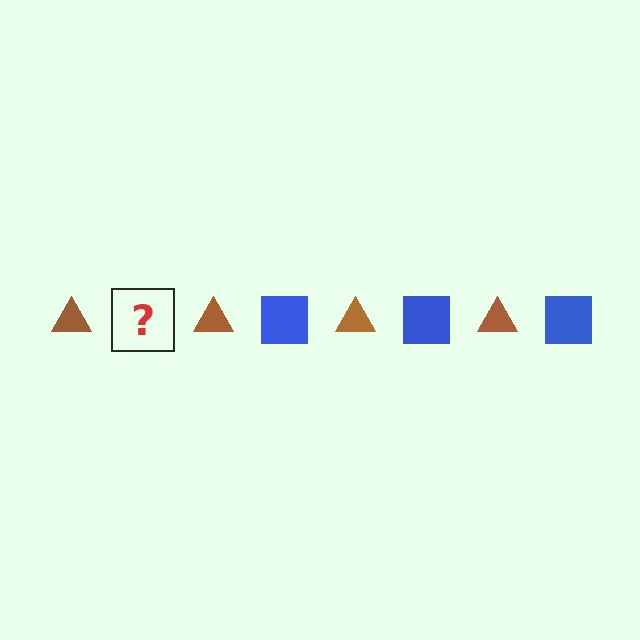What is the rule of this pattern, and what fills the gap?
The rule is that the pattern alternates between brown triangle and blue square. The gap should be filled with a blue square.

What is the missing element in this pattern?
The missing element is a blue square.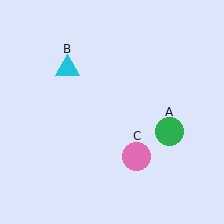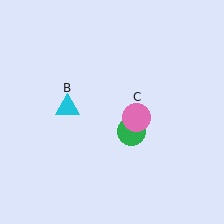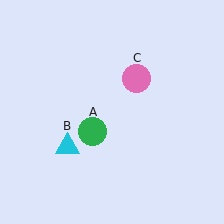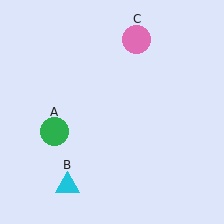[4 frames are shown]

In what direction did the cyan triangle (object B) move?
The cyan triangle (object B) moved down.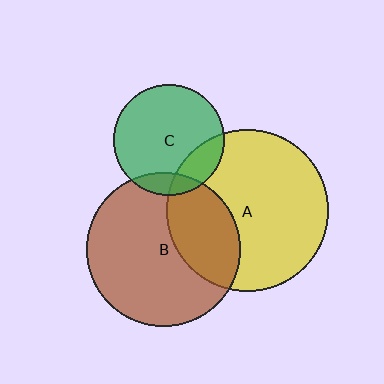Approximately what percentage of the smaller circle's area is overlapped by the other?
Approximately 30%.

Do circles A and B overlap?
Yes.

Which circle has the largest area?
Circle A (yellow).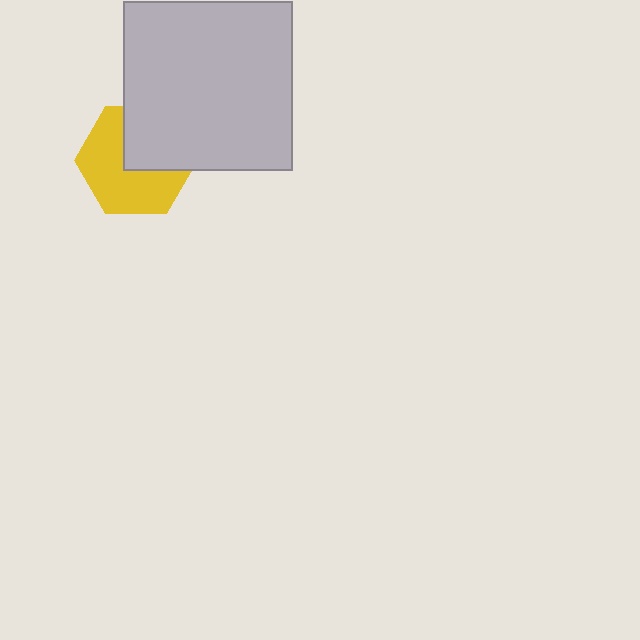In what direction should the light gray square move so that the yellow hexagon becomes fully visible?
The light gray square should move toward the upper-right. That is the shortest direction to clear the overlap and leave the yellow hexagon fully visible.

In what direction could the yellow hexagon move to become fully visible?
The yellow hexagon could move toward the lower-left. That would shift it out from behind the light gray square entirely.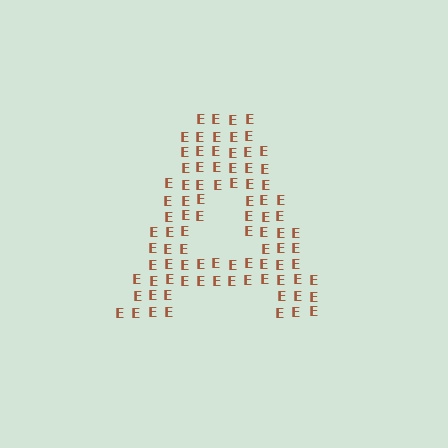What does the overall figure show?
The overall figure shows the letter A.